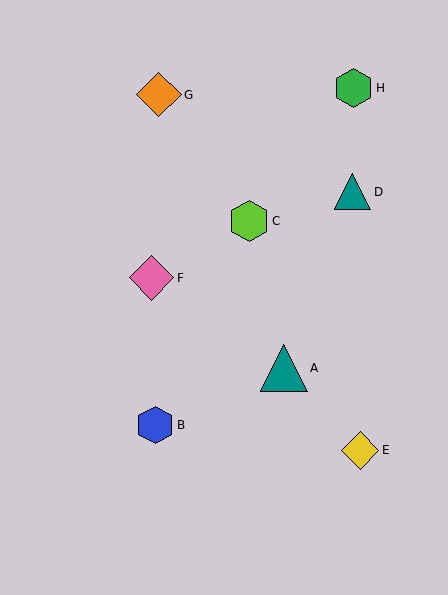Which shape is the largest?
The teal triangle (labeled A) is the largest.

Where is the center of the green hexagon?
The center of the green hexagon is at (353, 88).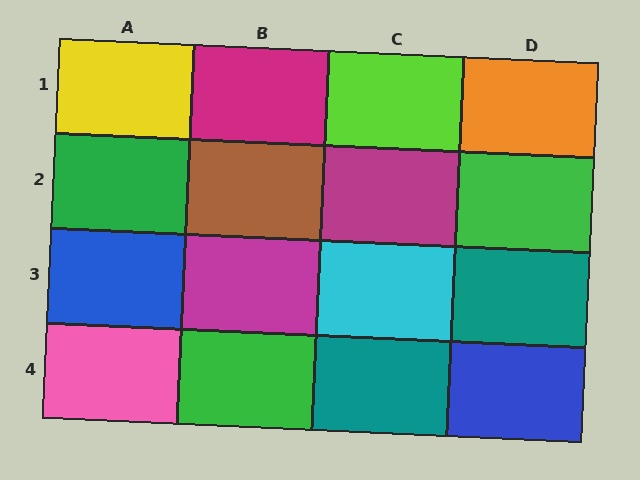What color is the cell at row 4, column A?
Pink.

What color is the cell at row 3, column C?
Cyan.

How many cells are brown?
1 cell is brown.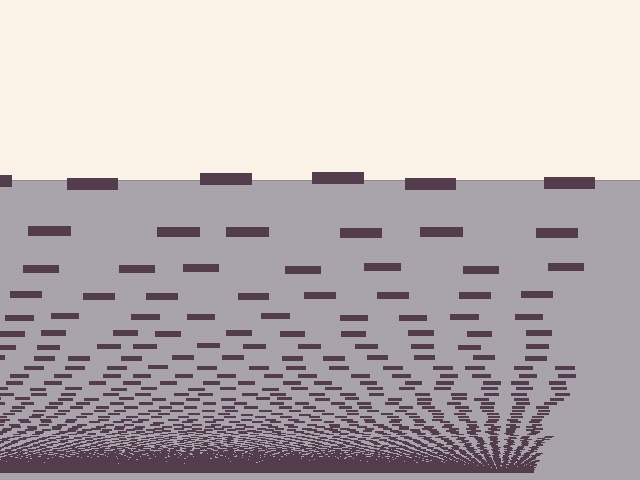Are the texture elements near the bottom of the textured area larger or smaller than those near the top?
Smaller. The gradient is inverted — elements near the bottom are smaller and denser.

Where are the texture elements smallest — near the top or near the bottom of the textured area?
Near the bottom.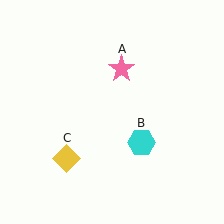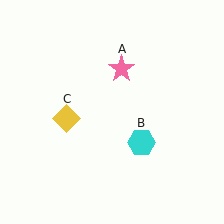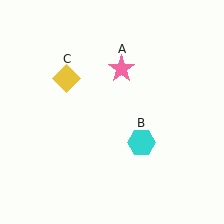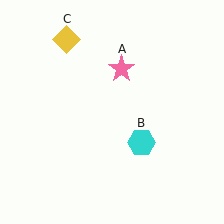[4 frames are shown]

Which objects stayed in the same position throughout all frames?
Pink star (object A) and cyan hexagon (object B) remained stationary.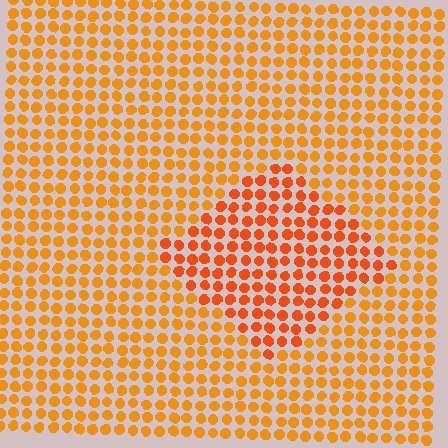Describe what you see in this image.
The image is filled with small orange elements in a uniform arrangement. A diamond-shaped region is visible where the elements are tinted to a slightly different hue, forming a subtle color boundary.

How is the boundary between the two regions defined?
The boundary is defined purely by a slight shift in hue (about 19 degrees). Spacing, size, and orientation are identical on both sides.